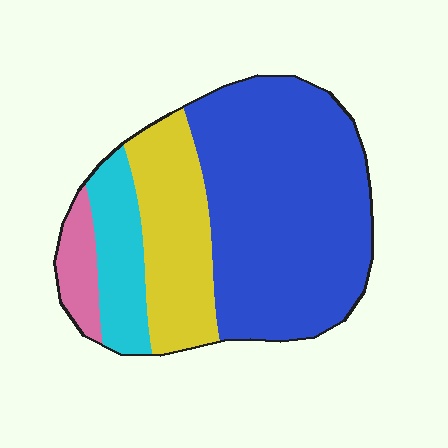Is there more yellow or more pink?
Yellow.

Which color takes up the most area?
Blue, at roughly 55%.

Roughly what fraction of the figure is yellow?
Yellow covers roughly 25% of the figure.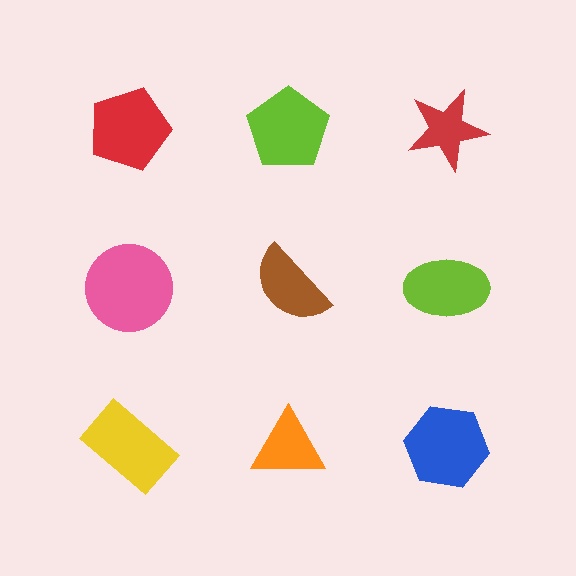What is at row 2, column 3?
A lime ellipse.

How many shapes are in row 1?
3 shapes.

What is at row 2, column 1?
A pink circle.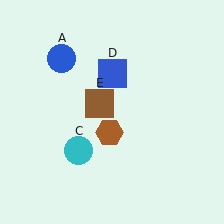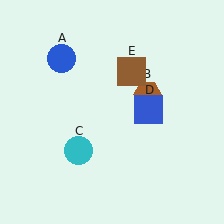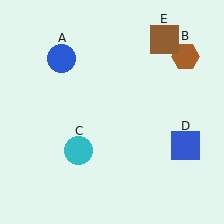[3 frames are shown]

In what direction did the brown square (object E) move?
The brown square (object E) moved up and to the right.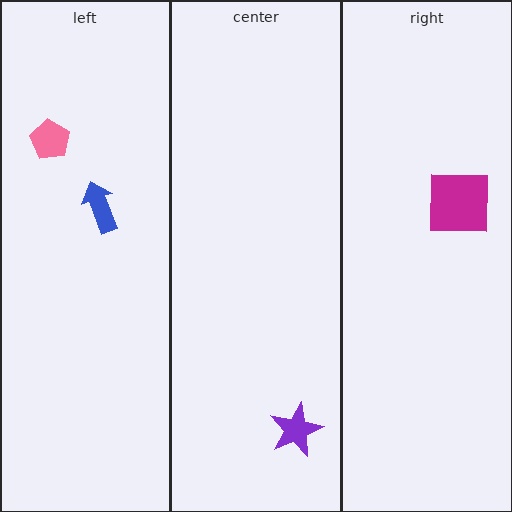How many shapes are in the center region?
1.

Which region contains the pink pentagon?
The left region.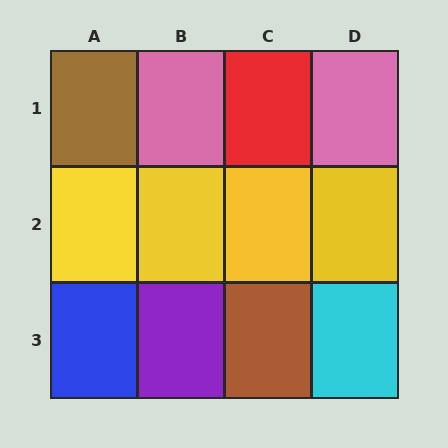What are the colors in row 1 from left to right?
Brown, pink, red, pink.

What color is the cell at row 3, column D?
Cyan.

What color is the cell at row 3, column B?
Purple.